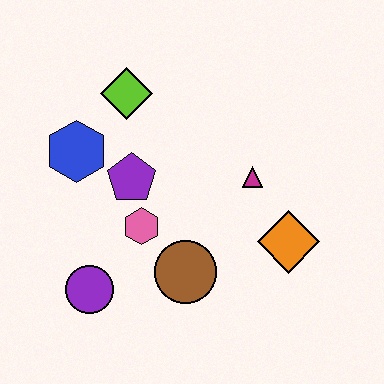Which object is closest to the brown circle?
The pink hexagon is closest to the brown circle.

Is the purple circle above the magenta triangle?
No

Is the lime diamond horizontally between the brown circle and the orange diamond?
No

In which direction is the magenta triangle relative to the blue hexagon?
The magenta triangle is to the right of the blue hexagon.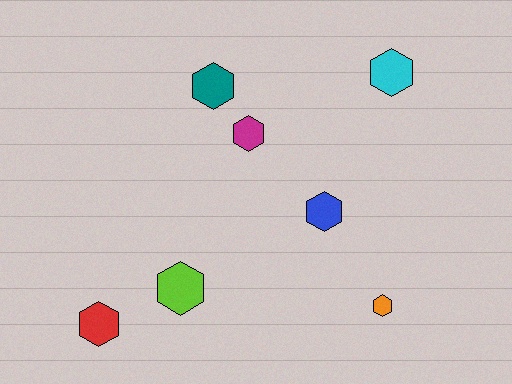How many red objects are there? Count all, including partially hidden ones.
There is 1 red object.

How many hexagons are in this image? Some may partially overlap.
There are 7 hexagons.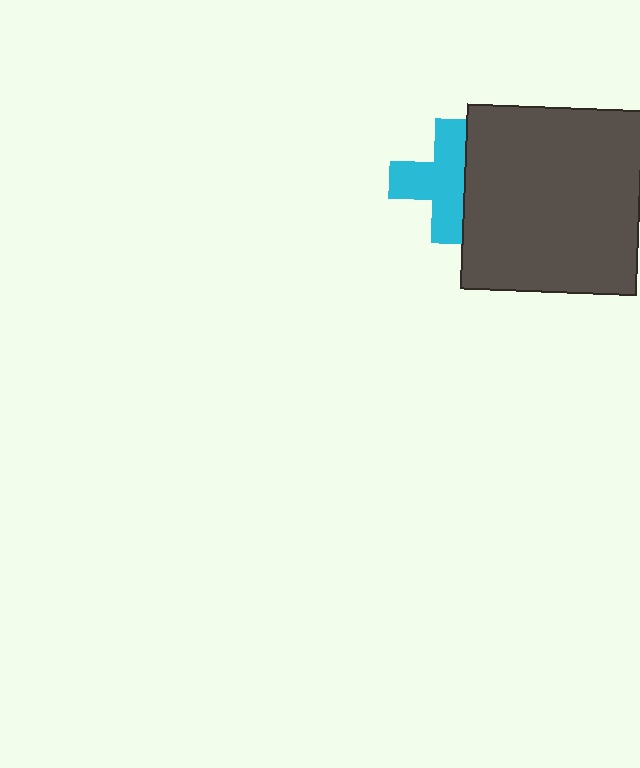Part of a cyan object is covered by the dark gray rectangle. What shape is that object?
It is a cross.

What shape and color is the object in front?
The object in front is a dark gray rectangle.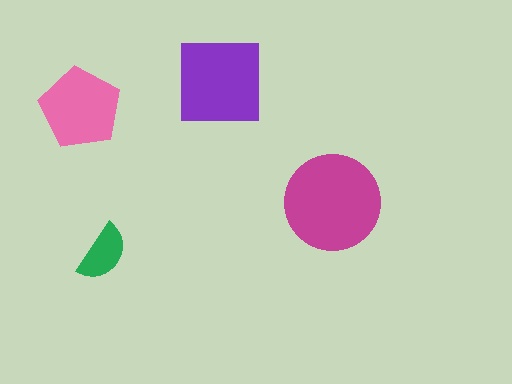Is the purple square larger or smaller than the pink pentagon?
Larger.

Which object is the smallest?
The green semicircle.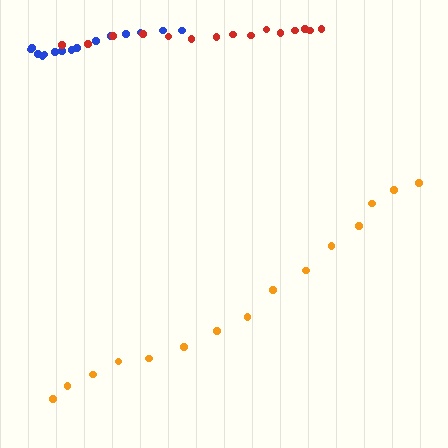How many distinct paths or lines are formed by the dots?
There are 3 distinct paths.